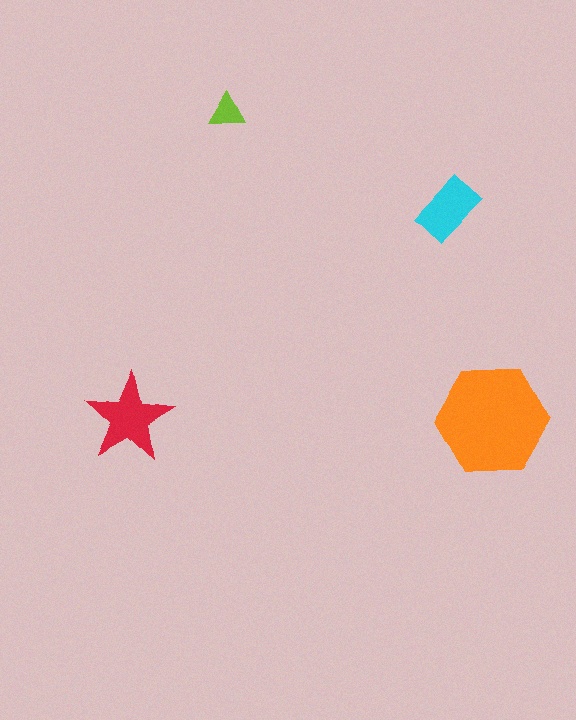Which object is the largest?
The orange hexagon.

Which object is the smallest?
The lime triangle.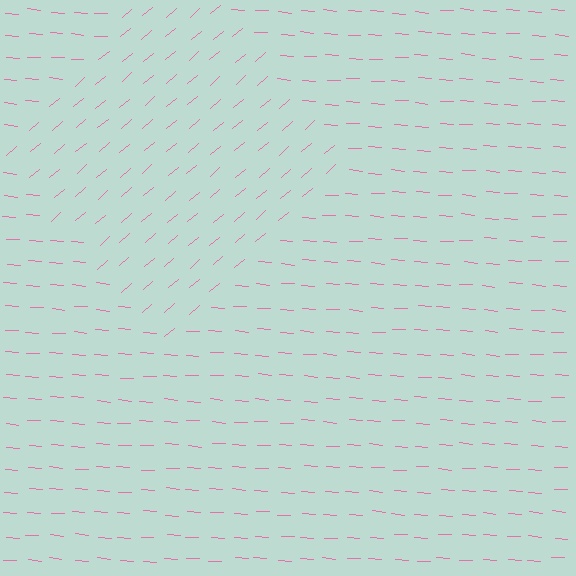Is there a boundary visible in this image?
Yes, there is a texture boundary formed by a change in line orientation.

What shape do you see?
I see a diamond.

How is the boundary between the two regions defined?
The boundary is defined purely by a change in line orientation (approximately 45 degrees difference). All lines are the same color and thickness.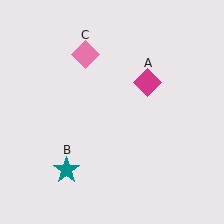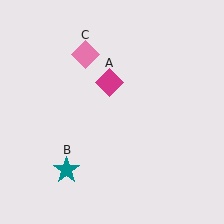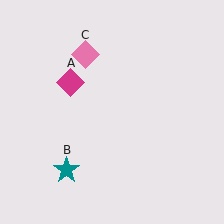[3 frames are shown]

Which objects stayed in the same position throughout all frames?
Teal star (object B) and pink diamond (object C) remained stationary.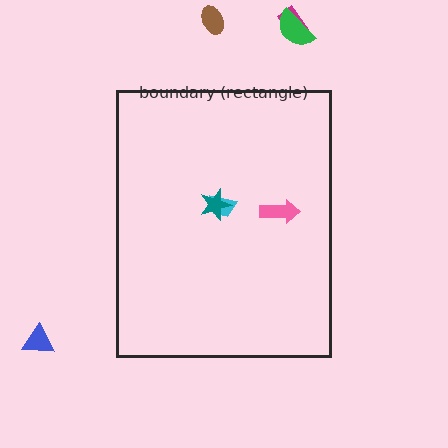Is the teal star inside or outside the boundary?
Inside.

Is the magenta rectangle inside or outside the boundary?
Outside.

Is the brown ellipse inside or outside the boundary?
Outside.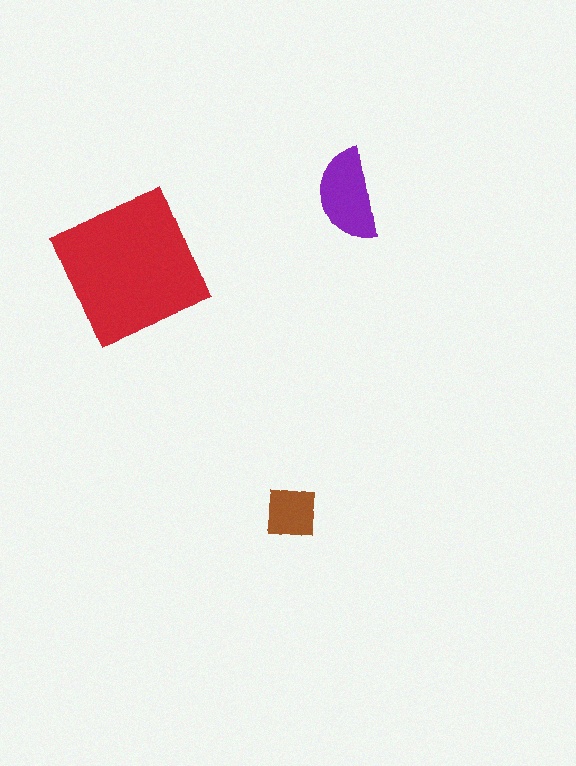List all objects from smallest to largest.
The brown square, the purple semicircle, the red square.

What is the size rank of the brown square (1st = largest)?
3rd.